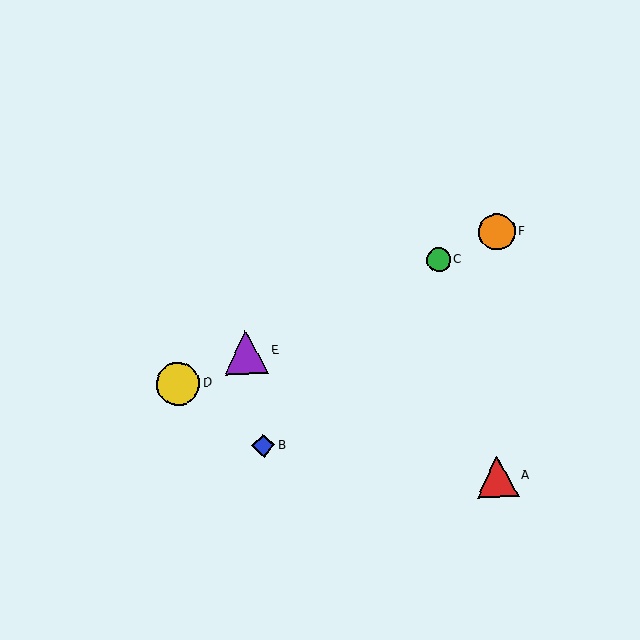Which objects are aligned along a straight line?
Objects C, D, E, F are aligned along a straight line.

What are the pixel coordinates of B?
Object B is at (263, 446).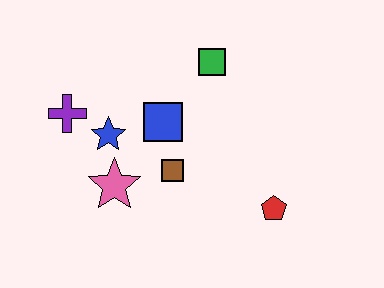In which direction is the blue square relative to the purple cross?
The blue square is to the right of the purple cross.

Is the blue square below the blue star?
No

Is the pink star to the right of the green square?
No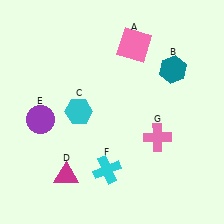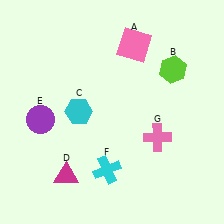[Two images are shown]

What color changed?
The hexagon (B) changed from teal in Image 1 to lime in Image 2.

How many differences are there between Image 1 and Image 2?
There is 1 difference between the two images.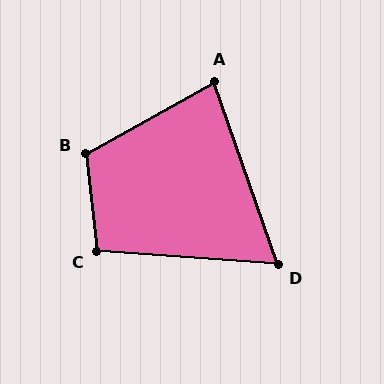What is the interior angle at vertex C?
Approximately 100 degrees (obtuse).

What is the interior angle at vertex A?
Approximately 80 degrees (acute).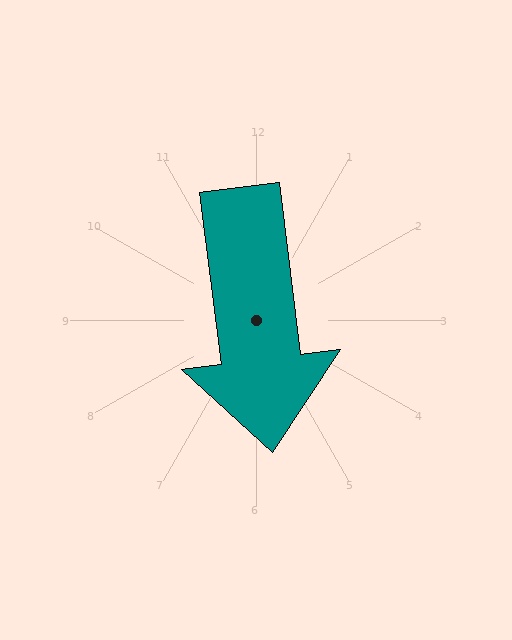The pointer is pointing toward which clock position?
Roughly 6 o'clock.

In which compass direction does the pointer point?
South.